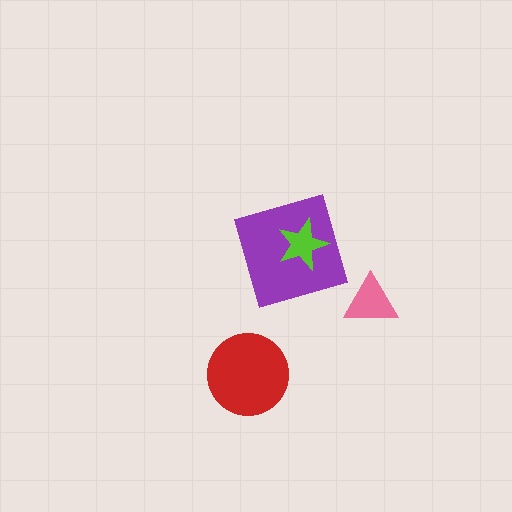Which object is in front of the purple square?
The lime star is in front of the purple square.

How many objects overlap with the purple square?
1 object overlaps with the purple square.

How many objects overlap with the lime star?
1 object overlaps with the lime star.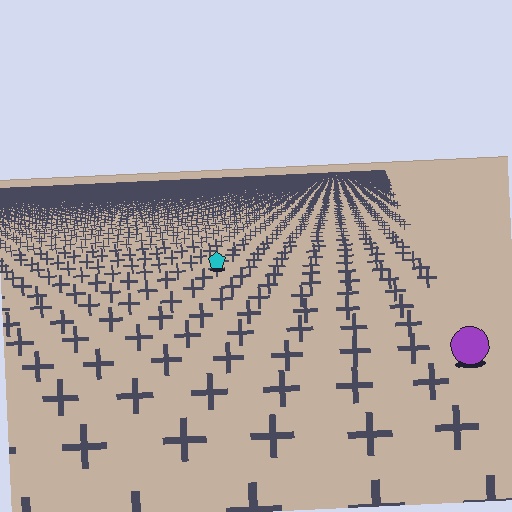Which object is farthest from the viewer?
The cyan pentagon is farthest from the viewer. It appears smaller and the ground texture around it is denser.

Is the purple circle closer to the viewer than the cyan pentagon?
Yes. The purple circle is closer — you can tell from the texture gradient: the ground texture is coarser near it.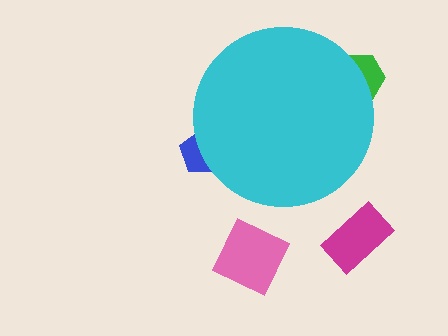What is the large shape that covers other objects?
A cyan circle.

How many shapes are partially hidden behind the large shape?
2 shapes are partially hidden.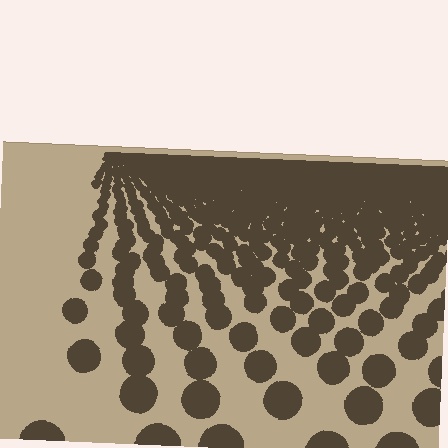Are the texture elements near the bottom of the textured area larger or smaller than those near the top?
Larger. Near the bottom, elements are closer to the viewer and appear at a bigger on-screen size.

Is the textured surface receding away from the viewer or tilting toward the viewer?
The surface is receding away from the viewer. Texture elements get smaller and denser toward the top.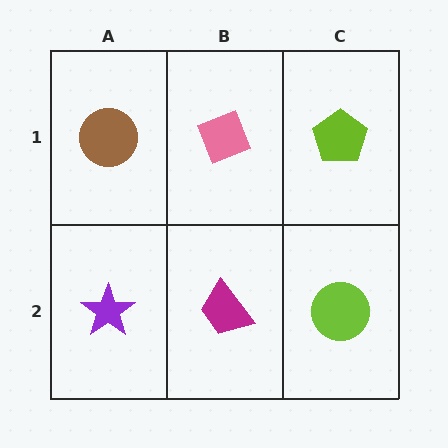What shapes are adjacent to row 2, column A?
A brown circle (row 1, column A), a magenta trapezoid (row 2, column B).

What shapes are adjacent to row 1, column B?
A magenta trapezoid (row 2, column B), a brown circle (row 1, column A), a lime pentagon (row 1, column C).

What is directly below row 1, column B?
A magenta trapezoid.